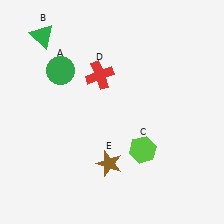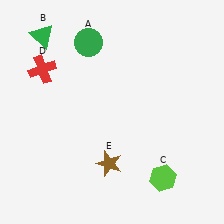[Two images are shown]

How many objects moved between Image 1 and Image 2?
3 objects moved between the two images.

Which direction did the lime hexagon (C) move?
The lime hexagon (C) moved down.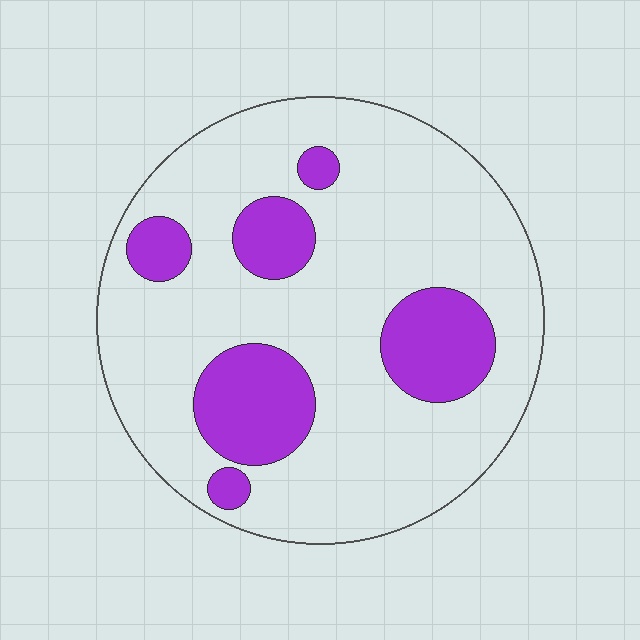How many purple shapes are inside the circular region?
6.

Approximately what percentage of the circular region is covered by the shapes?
Approximately 20%.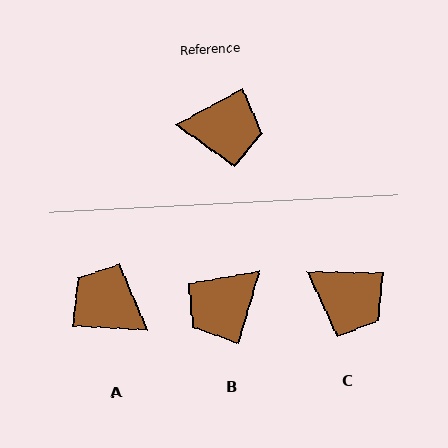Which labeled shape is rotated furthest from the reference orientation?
A, about 149 degrees away.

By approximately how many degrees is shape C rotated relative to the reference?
Approximately 29 degrees clockwise.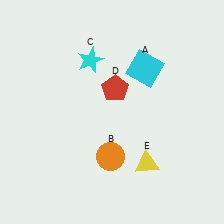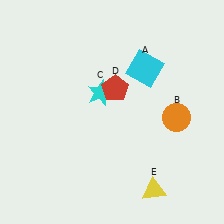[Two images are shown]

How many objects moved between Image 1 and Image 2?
3 objects moved between the two images.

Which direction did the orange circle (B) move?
The orange circle (B) moved right.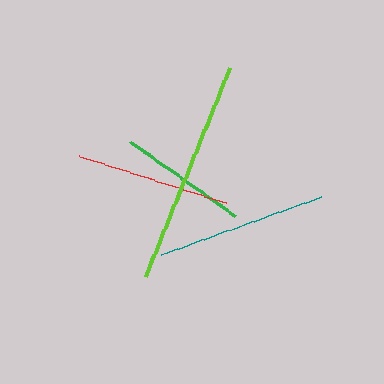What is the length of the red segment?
The red segment is approximately 153 pixels long.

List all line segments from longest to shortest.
From longest to shortest: lime, teal, red, green.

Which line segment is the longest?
The lime line is the longest at approximately 225 pixels.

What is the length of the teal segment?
The teal segment is approximately 170 pixels long.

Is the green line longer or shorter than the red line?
The red line is longer than the green line.